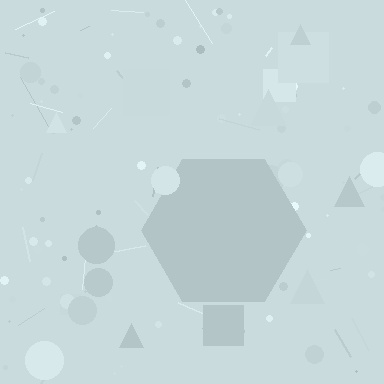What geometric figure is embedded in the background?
A hexagon is embedded in the background.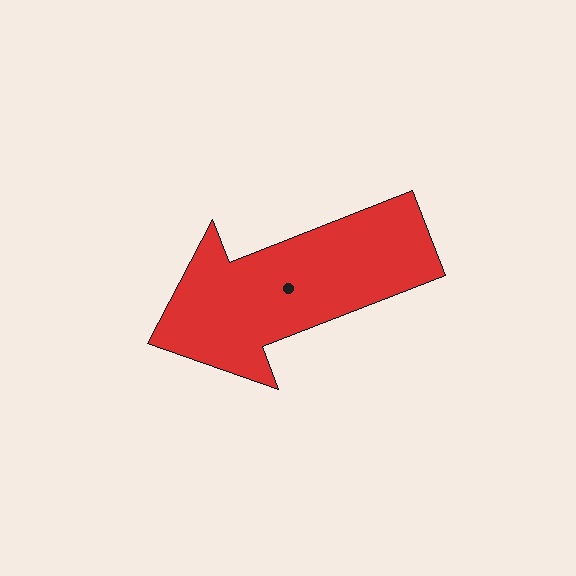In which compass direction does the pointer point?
West.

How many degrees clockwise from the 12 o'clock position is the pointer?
Approximately 249 degrees.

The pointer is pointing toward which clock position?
Roughly 8 o'clock.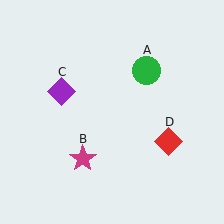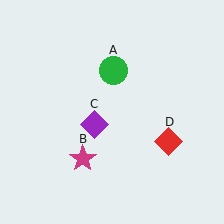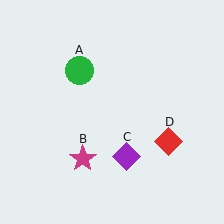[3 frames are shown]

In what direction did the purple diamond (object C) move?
The purple diamond (object C) moved down and to the right.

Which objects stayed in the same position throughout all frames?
Magenta star (object B) and red diamond (object D) remained stationary.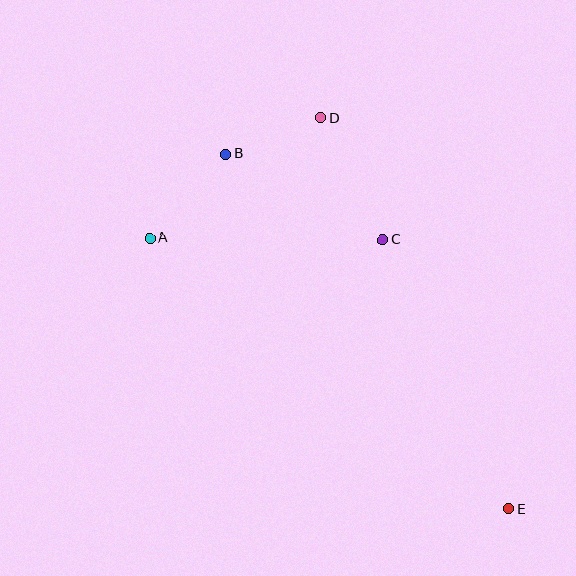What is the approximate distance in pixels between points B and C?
The distance between B and C is approximately 178 pixels.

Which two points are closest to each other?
Points B and D are closest to each other.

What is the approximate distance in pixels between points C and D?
The distance between C and D is approximately 137 pixels.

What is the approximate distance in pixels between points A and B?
The distance between A and B is approximately 113 pixels.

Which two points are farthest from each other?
Points B and E are farthest from each other.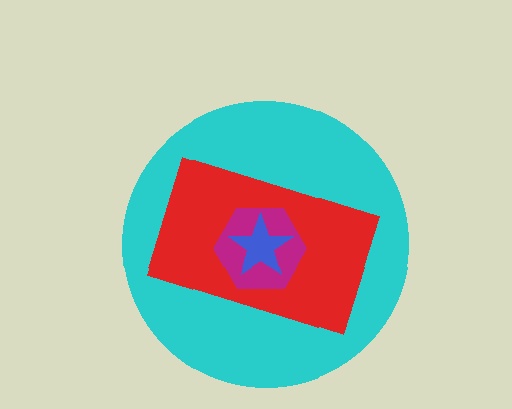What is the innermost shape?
The blue star.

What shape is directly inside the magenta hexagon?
The blue star.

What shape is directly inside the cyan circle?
The red rectangle.